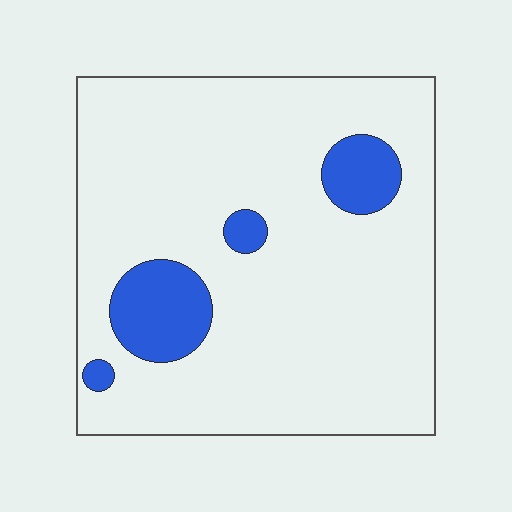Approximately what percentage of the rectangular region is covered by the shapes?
Approximately 10%.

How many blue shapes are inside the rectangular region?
4.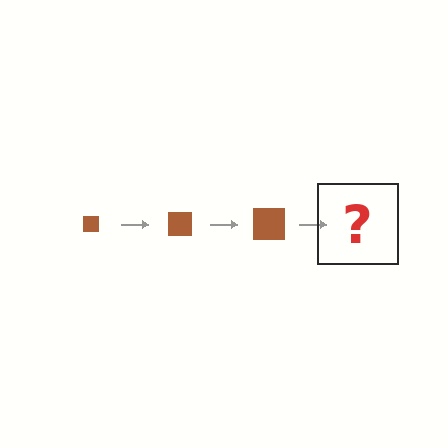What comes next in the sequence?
The next element should be a brown square, larger than the previous one.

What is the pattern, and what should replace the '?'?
The pattern is that the square gets progressively larger each step. The '?' should be a brown square, larger than the previous one.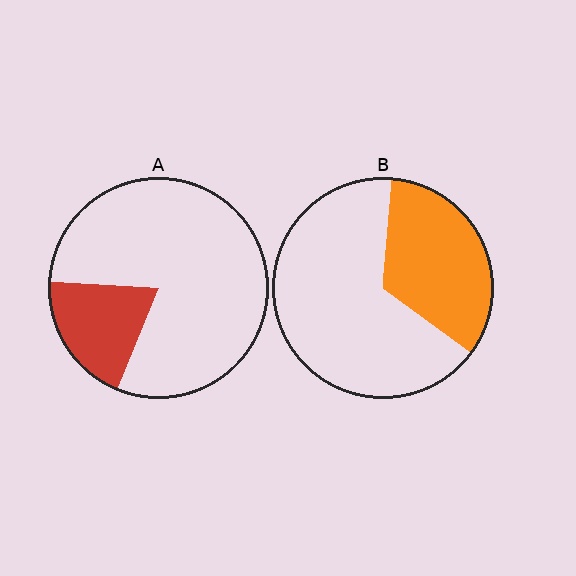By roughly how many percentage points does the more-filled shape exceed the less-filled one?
By roughly 15 percentage points (B over A).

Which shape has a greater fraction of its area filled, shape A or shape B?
Shape B.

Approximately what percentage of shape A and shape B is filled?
A is approximately 20% and B is approximately 35%.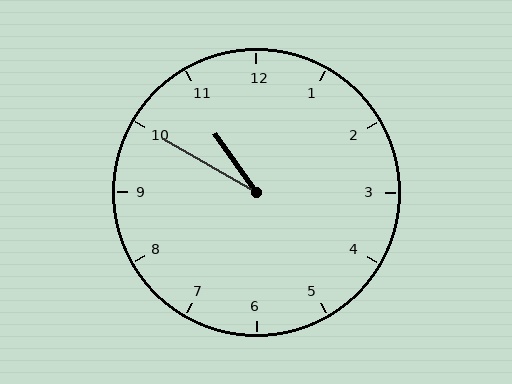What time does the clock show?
10:50.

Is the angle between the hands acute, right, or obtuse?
It is acute.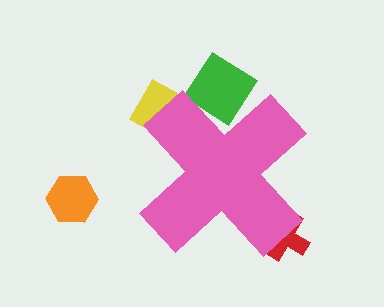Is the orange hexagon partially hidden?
No, the orange hexagon is fully visible.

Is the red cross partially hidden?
Yes, the red cross is partially hidden behind the pink cross.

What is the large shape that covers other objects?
A pink cross.